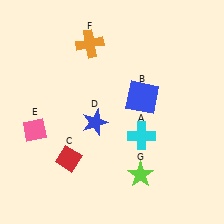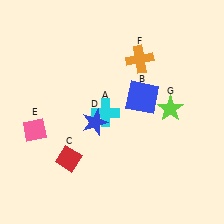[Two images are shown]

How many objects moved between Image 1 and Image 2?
3 objects moved between the two images.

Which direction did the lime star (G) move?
The lime star (G) moved up.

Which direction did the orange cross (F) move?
The orange cross (F) moved right.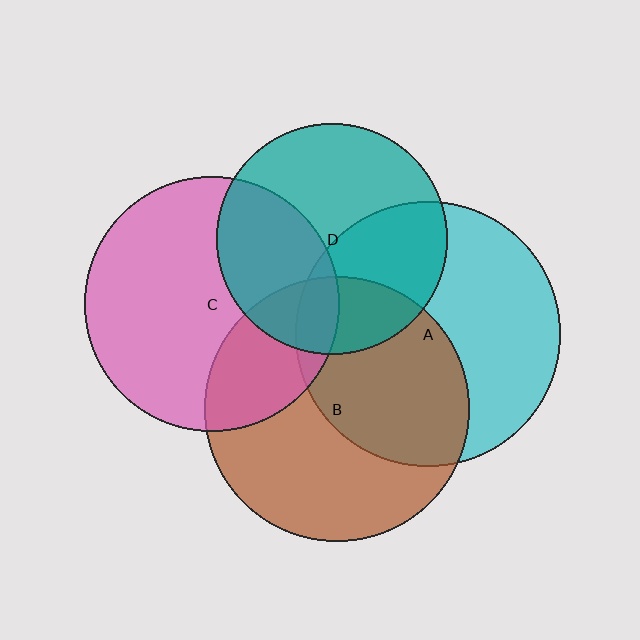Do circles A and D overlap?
Yes.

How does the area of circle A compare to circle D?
Approximately 1.3 times.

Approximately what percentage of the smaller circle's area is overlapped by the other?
Approximately 40%.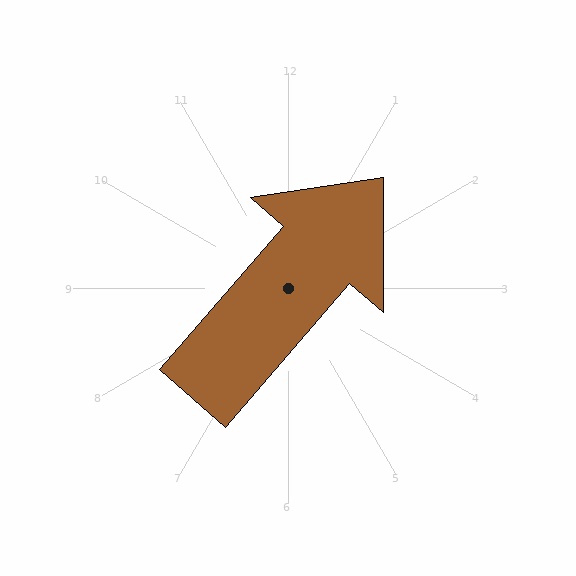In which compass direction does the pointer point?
Northeast.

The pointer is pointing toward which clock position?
Roughly 1 o'clock.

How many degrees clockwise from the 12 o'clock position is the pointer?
Approximately 41 degrees.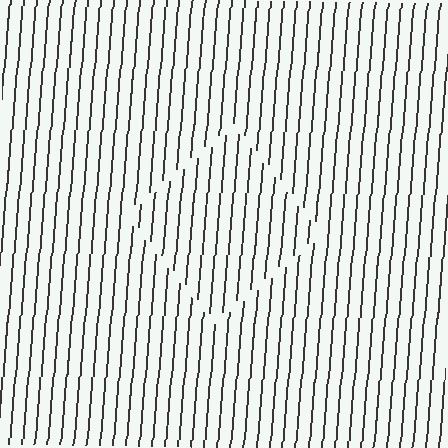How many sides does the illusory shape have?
4 sides — the line-ends trace a square.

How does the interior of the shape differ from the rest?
The interior of the shape contains the same grating, shifted by half a period — the contour is defined by the phase discontinuity where line-ends from the inner and outer gratings abut.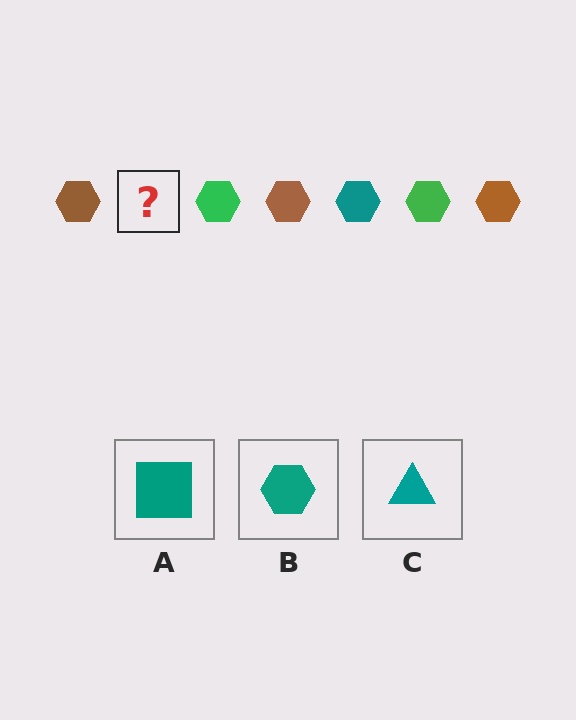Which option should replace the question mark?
Option B.